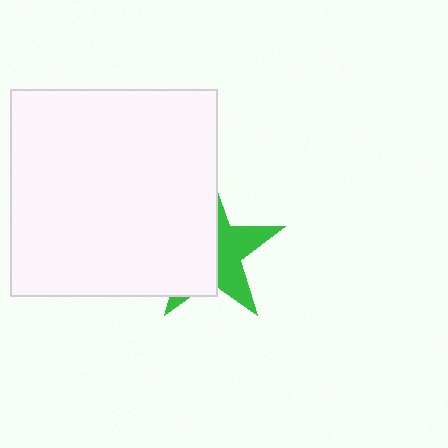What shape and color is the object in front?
The object in front is a white square.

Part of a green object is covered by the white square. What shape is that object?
It is a star.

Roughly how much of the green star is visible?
A small part of it is visible (roughly 43%).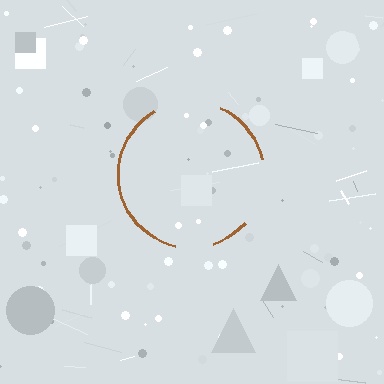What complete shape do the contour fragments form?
The contour fragments form a circle.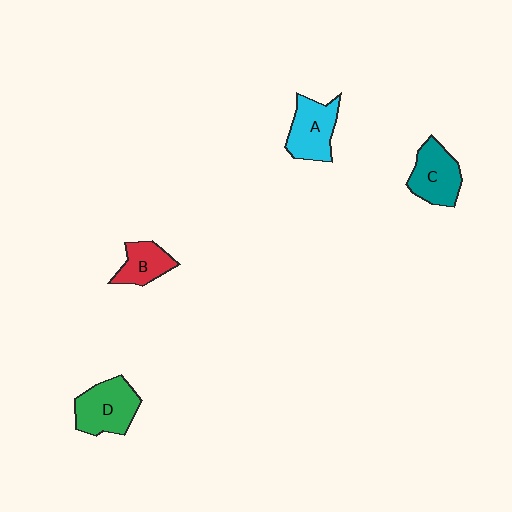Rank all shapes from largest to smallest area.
From largest to smallest: D (green), A (cyan), C (teal), B (red).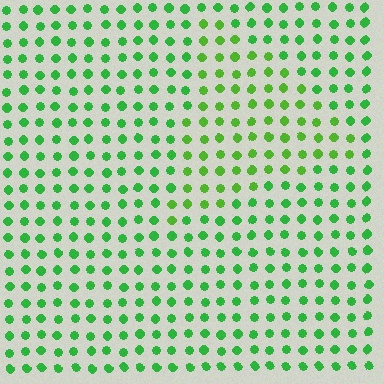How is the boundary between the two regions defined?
The boundary is defined purely by a slight shift in hue (about 22 degrees). Spacing, size, and orientation are identical on both sides.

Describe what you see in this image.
The image is filled with small green elements in a uniform arrangement. A triangle-shaped region is visible where the elements are tinted to a slightly different hue, forming a subtle color boundary.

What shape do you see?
I see a triangle.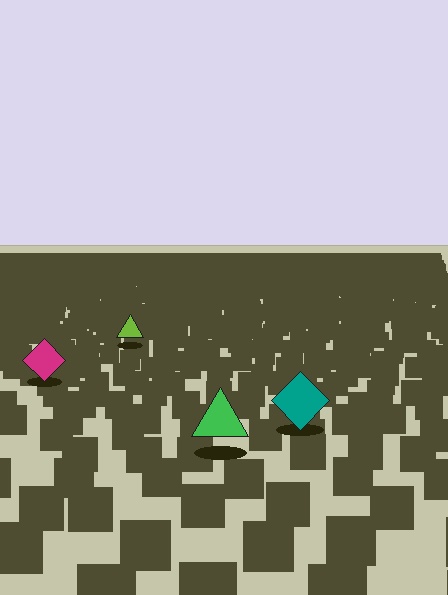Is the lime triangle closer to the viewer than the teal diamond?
No. The teal diamond is closer — you can tell from the texture gradient: the ground texture is coarser near it.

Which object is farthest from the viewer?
The lime triangle is farthest from the viewer. It appears smaller and the ground texture around it is denser.